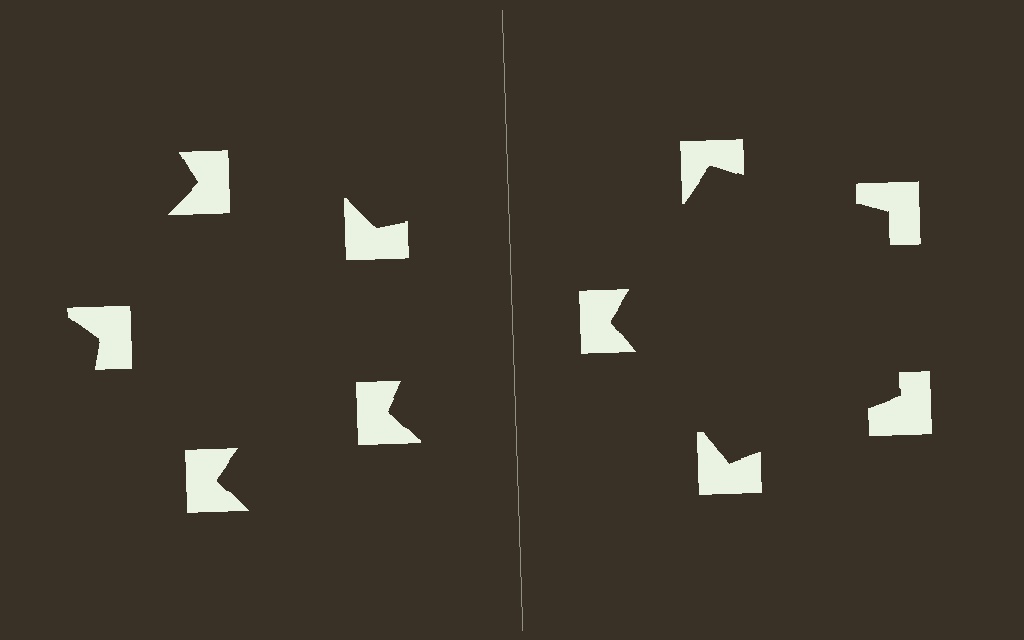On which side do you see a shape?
An illusory pentagon appears on the right side. On the left side the wedge cuts are rotated, so no coherent shape forms.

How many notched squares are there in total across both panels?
10 — 5 on each side.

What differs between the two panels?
The notched squares are positioned identically on both sides; only the wedge orientations differ. On the right they align to a pentagon; on the left they are misaligned.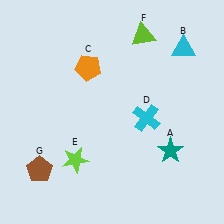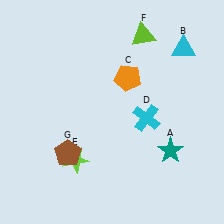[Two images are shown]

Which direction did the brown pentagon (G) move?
The brown pentagon (G) moved right.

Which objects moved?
The objects that moved are: the orange pentagon (C), the brown pentagon (G).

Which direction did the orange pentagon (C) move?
The orange pentagon (C) moved right.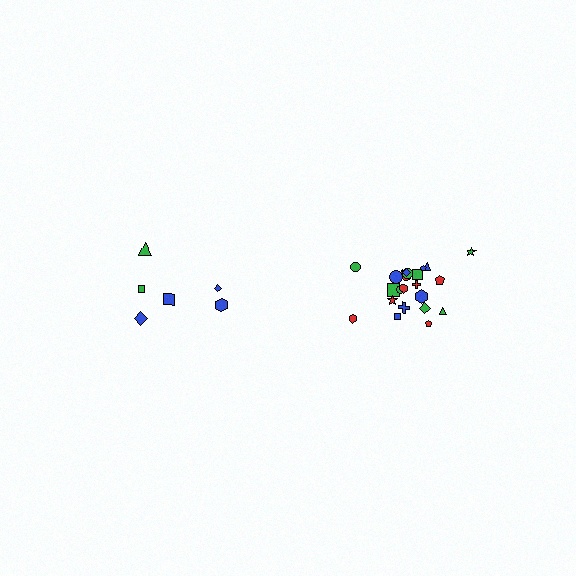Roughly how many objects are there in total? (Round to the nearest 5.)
Roughly 30 objects in total.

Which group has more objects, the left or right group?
The right group.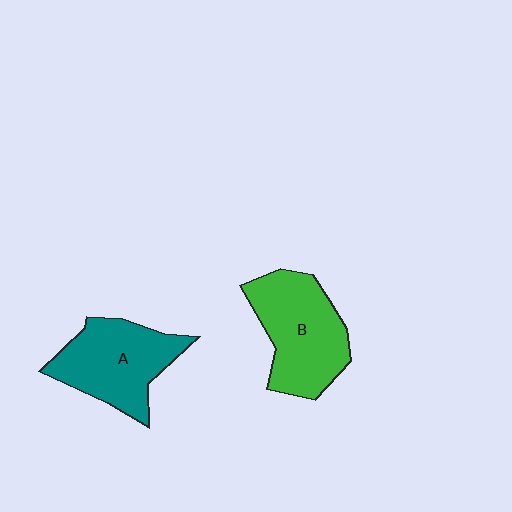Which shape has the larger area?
Shape B (green).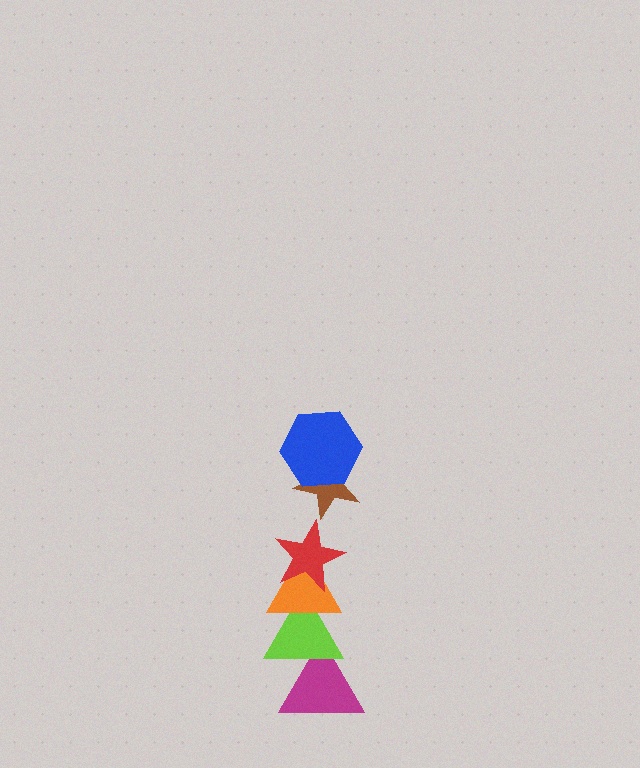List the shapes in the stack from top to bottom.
From top to bottom: the blue hexagon, the brown star, the red star, the orange triangle, the lime triangle, the magenta triangle.